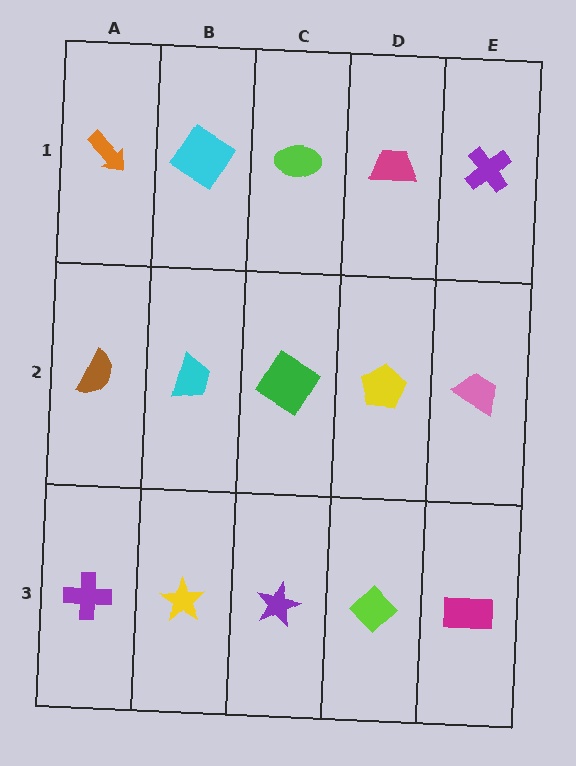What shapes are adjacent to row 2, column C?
A lime ellipse (row 1, column C), a purple star (row 3, column C), a cyan trapezoid (row 2, column B), a yellow pentagon (row 2, column D).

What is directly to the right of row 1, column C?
A magenta trapezoid.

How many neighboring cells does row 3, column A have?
2.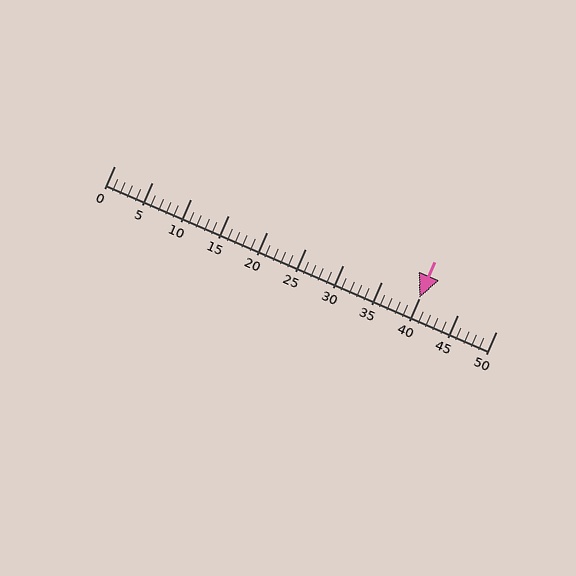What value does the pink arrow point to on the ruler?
The pink arrow points to approximately 40.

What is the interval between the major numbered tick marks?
The major tick marks are spaced 5 units apart.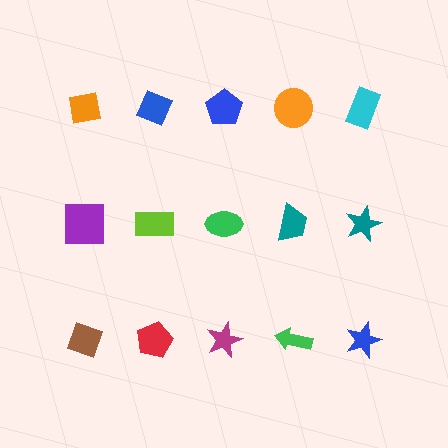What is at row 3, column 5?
A blue star.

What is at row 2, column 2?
A lime rectangle.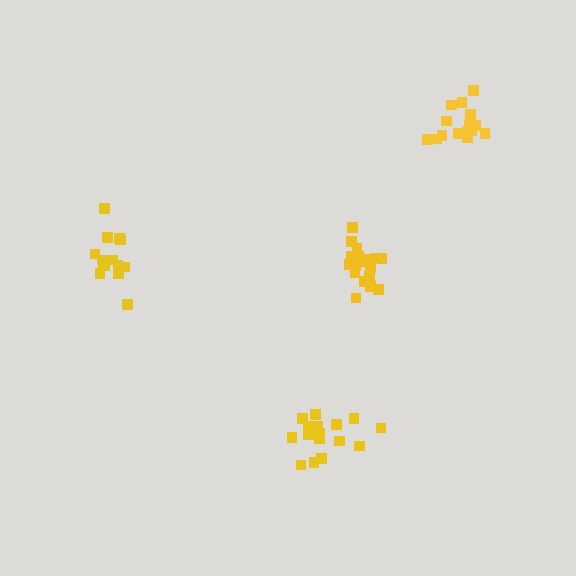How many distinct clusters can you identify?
There are 4 distinct clusters.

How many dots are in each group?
Group 1: 19 dots, Group 2: 15 dots, Group 3: 16 dots, Group 4: 15 dots (65 total).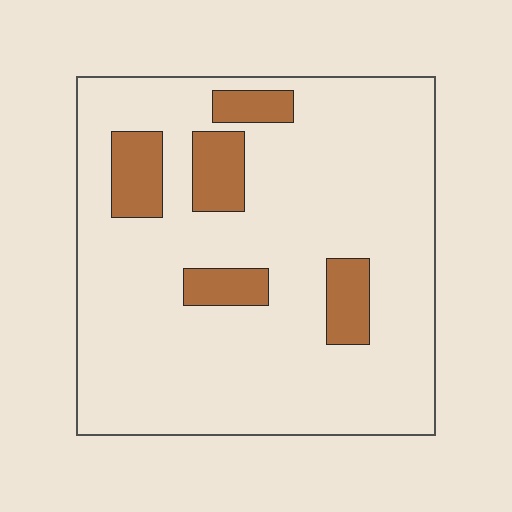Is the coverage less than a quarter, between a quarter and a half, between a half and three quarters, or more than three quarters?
Less than a quarter.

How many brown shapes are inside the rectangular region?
5.